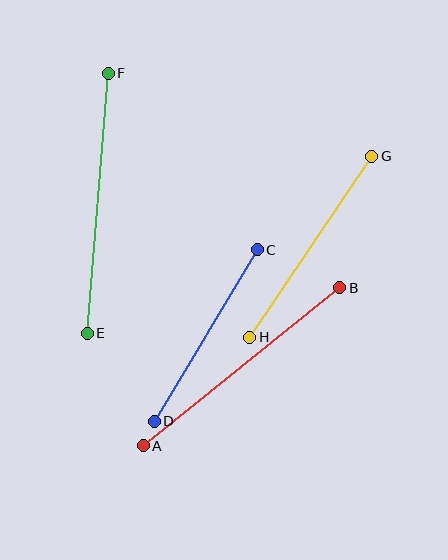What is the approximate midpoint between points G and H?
The midpoint is at approximately (311, 247) pixels.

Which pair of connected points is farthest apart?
Points E and F are farthest apart.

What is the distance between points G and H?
The distance is approximately 218 pixels.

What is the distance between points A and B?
The distance is approximately 252 pixels.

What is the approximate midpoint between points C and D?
The midpoint is at approximately (206, 336) pixels.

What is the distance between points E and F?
The distance is approximately 261 pixels.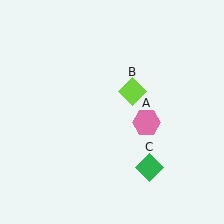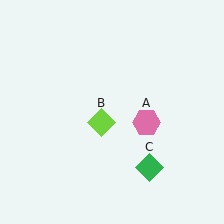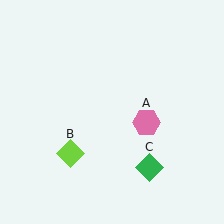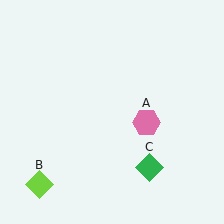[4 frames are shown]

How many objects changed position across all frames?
1 object changed position: lime diamond (object B).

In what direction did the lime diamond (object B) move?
The lime diamond (object B) moved down and to the left.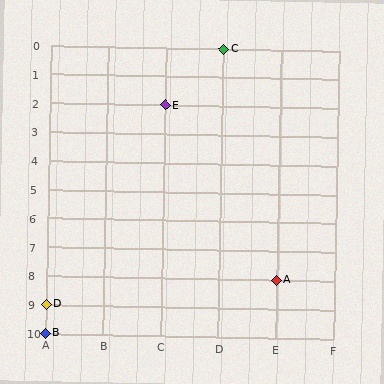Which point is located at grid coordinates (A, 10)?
Point B is at (A, 10).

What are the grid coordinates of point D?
Point D is at grid coordinates (A, 9).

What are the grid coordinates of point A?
Point A is at grid coordinates (E, 8).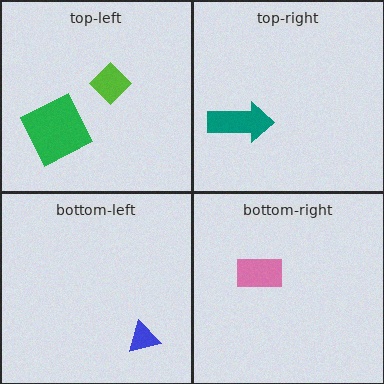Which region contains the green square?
The top-left region.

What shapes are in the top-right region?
The teal arrow.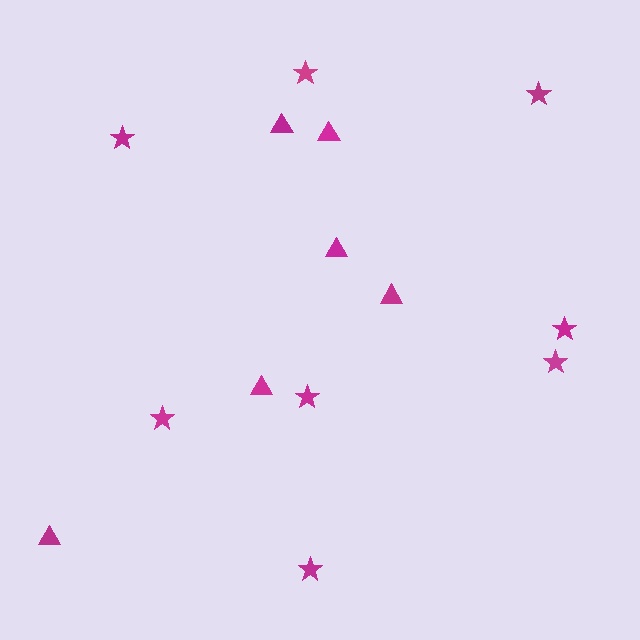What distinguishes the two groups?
There are 2 groups: one group of stars (8) and one group of triangles (6).